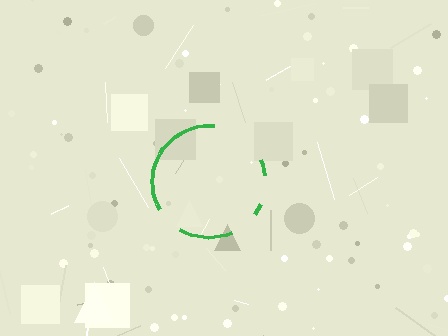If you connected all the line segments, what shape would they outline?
They would outline a circle.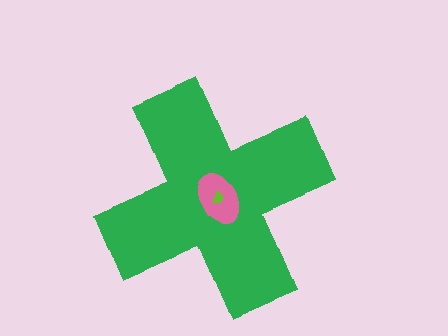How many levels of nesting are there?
3.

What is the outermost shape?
The green cross.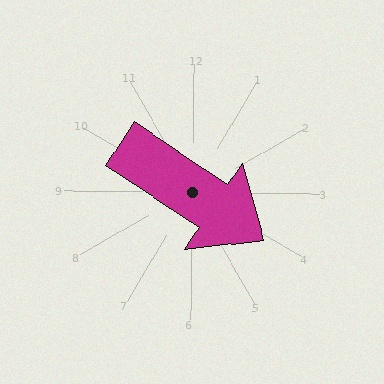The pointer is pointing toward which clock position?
Roughly 4 o'clock.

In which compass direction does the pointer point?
Southeast.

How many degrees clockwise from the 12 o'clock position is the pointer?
Approximately 123 degrees.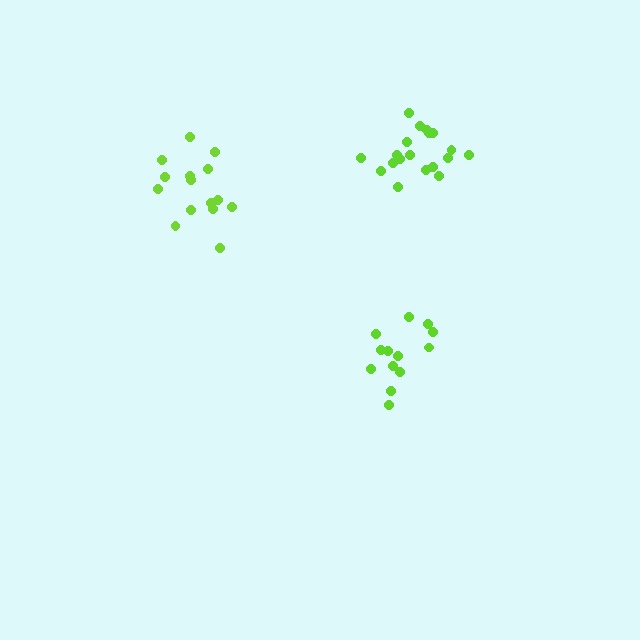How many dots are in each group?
Group 1: 15 dots, Group 2: 13 dots, Group 3: 19 dots (47 total).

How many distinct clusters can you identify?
There are 3 distinct clusters.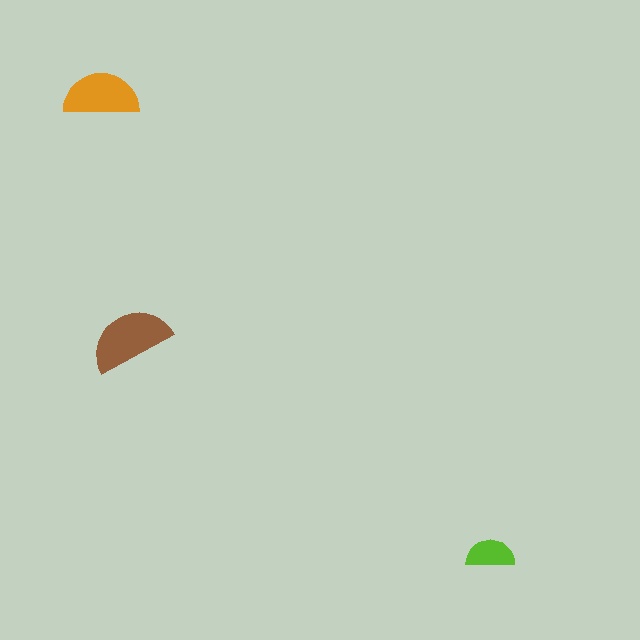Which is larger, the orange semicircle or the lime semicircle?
The orange one.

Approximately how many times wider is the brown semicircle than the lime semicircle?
About 1.5 times wider.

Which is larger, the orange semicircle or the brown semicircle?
The brown one.